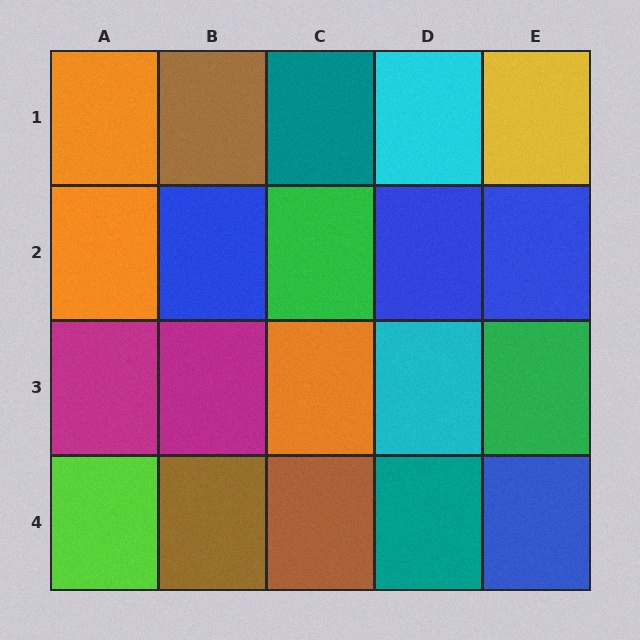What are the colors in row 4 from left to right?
Lime, brown, brown, teal, blue.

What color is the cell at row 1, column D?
Cyan.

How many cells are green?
2 cells are green.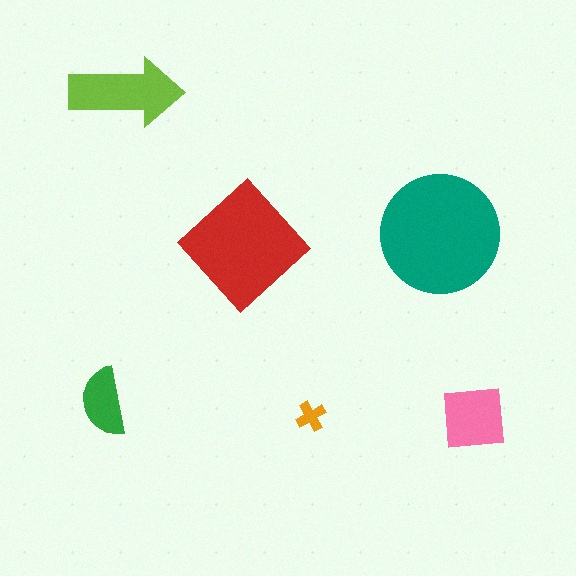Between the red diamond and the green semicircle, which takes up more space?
The red diamond.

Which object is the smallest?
The orange cross.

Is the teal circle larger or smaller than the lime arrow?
Larger.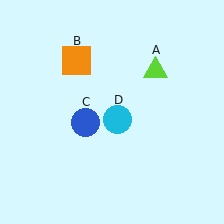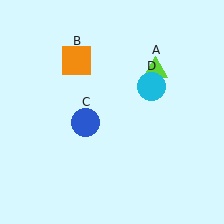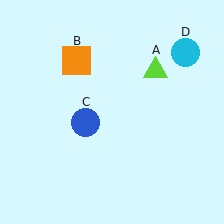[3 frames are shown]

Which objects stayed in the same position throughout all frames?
Lime triangle (object A) and orange square (object B) and blue circle (object C) remained stationary.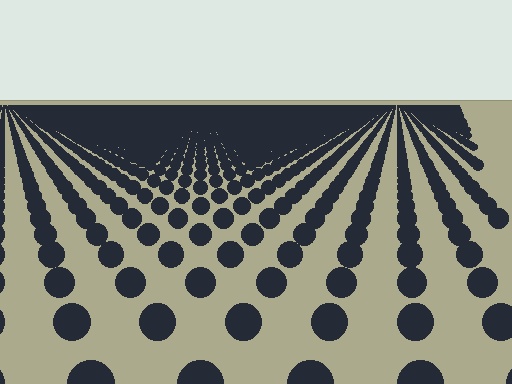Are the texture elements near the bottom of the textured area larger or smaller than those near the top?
Larger. Near the bottom, elements are closer to the viewer and appear at a bigger on-screen size.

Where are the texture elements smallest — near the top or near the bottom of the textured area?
Near the top.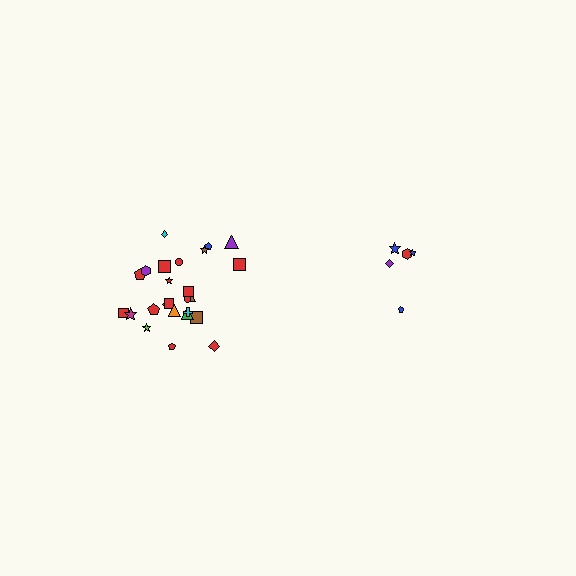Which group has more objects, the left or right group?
The left group.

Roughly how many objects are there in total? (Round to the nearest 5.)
Roughly 30 objects in total.